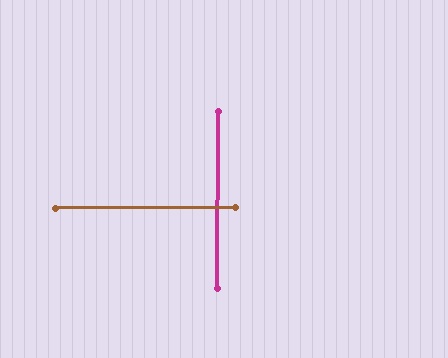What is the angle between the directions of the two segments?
Approximately 89 degrees.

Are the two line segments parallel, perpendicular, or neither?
Perpendicular — they meet at approximately 89°.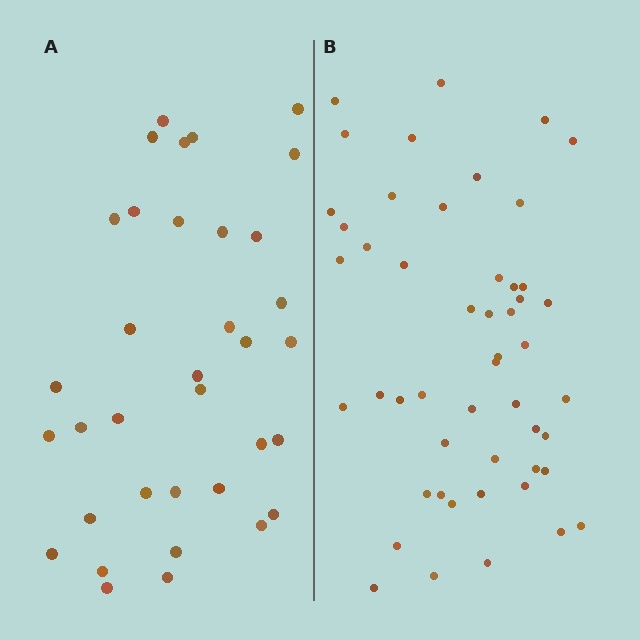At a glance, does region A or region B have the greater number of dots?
Region B (the right region) has more dots.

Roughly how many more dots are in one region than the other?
Region B has approximately 15 more dots than region A.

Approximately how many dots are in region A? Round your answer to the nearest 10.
About 40 dots. (The exact count is 35, which rounds to 40.)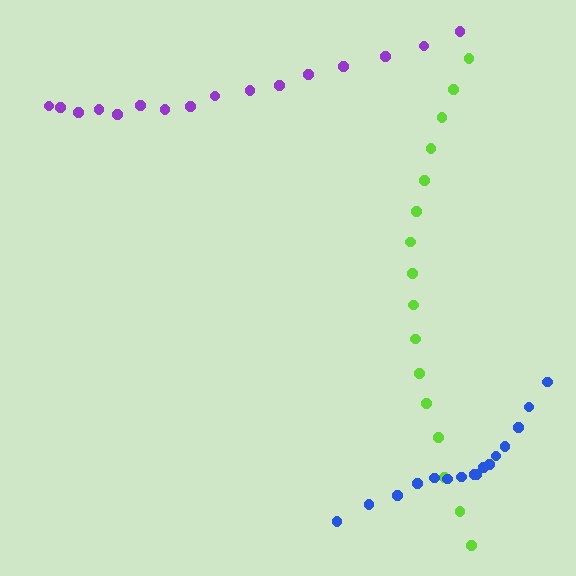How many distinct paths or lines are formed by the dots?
There are 3 distinct paths.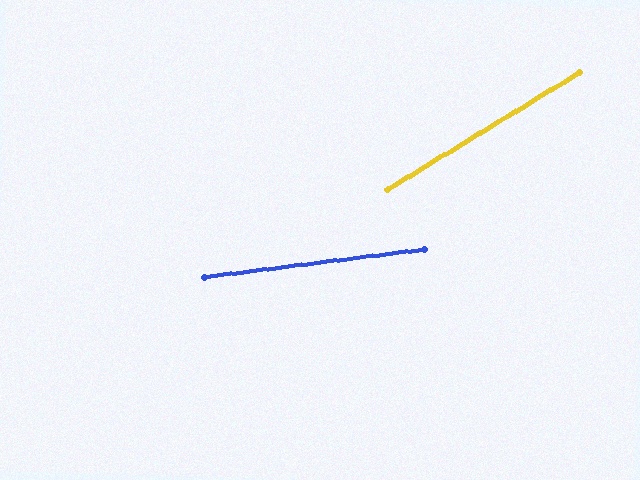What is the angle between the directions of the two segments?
Approximately 24 degrees.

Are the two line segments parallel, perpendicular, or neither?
Neither parallel nor perpendicular — they differ by about 24°.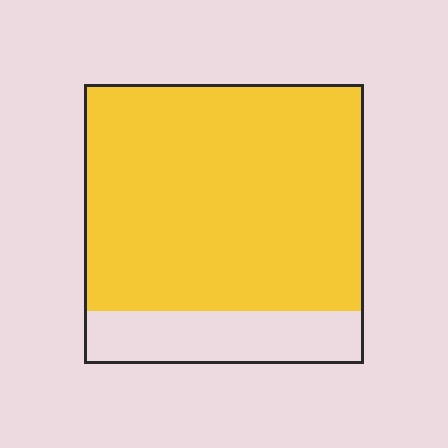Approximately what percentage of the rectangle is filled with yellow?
Approximately 80%.